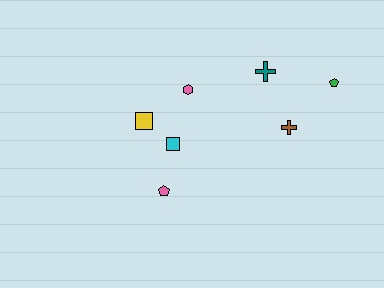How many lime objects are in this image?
There are no lime objects.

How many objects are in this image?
There are 7 objects.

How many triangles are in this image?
There are no triangles.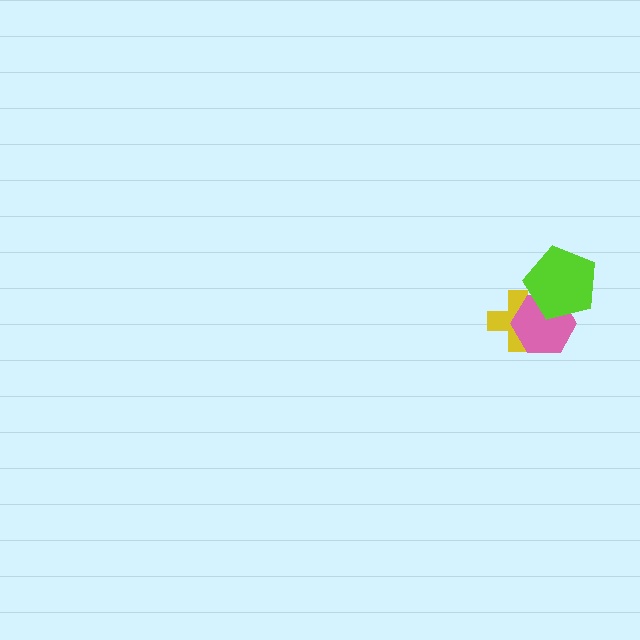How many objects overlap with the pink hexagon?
2 objects overlap with the pink hexagon.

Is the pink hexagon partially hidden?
Yes, it is partially covered by another shape.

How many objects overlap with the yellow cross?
2 objects overlap with the yellow cross.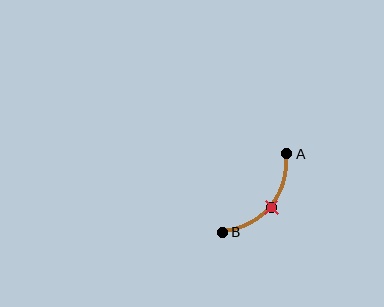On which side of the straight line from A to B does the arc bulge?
The arc bulges below and to the right of the straight line connecting A and B.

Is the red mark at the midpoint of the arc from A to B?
Yes. The red mark lies on the arc at equal arc-length from both A and B — it is the arc midpoint.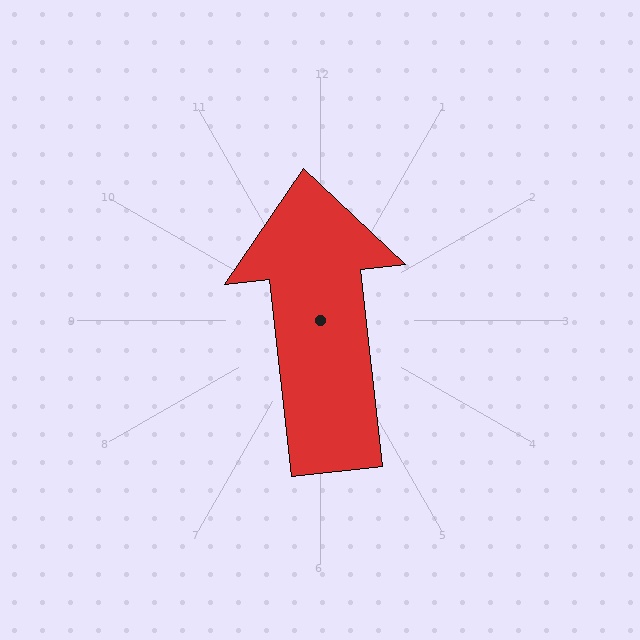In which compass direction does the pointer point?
North.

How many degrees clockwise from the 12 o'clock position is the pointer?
Approximately 354 degrees.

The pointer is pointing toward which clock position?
Roughly 12 o'clock.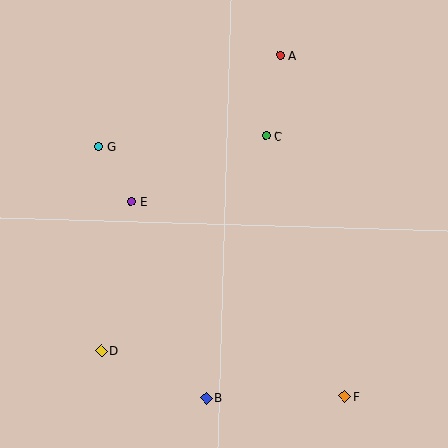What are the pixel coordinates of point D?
Point D is at (102, 351).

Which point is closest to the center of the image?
Point E at (131, 202) is closest to the center.